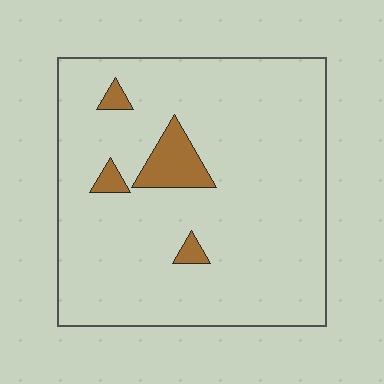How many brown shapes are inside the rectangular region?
4.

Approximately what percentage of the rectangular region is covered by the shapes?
Approximately 5%.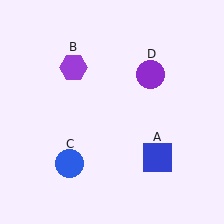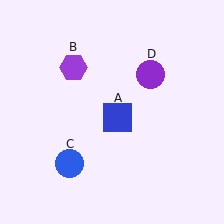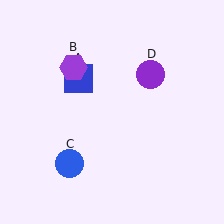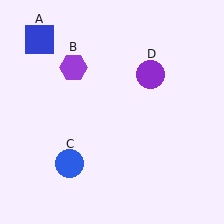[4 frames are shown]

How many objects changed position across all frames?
1 object changed position: blue square (object A).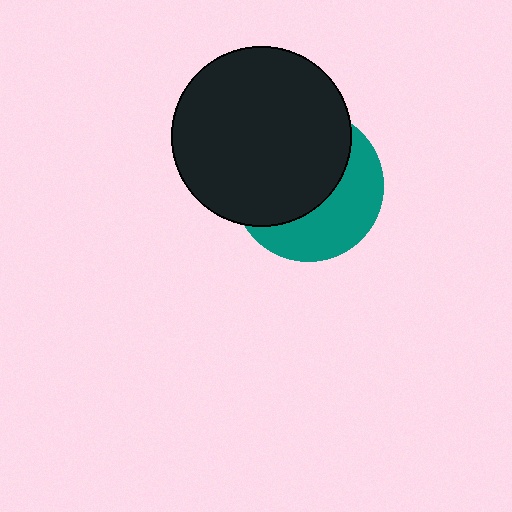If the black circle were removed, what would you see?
You would see the complete teal circle.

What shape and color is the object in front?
The object in front is a black circle.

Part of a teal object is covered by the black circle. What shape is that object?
It is a circle.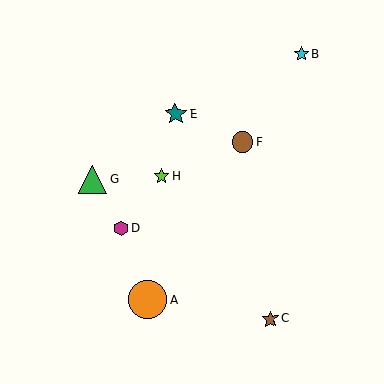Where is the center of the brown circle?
The center of the brown circle is at (242, 142).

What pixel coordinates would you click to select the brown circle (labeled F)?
Click at (242, 142) to select the brown circle F.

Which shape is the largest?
The orange circle (labeled A) is the largest.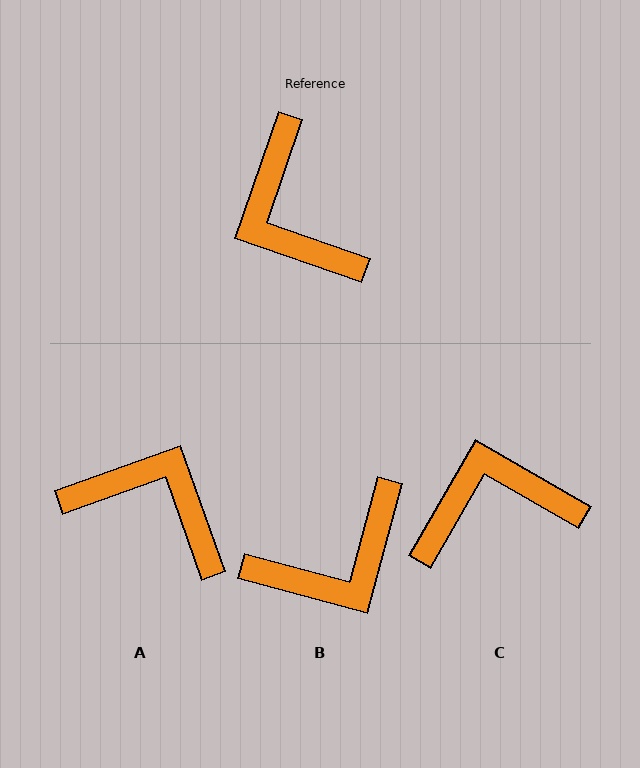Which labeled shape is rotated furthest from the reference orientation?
A, about 142 degrees away.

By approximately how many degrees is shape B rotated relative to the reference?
Approximately 94 degrees counter-clockwise.